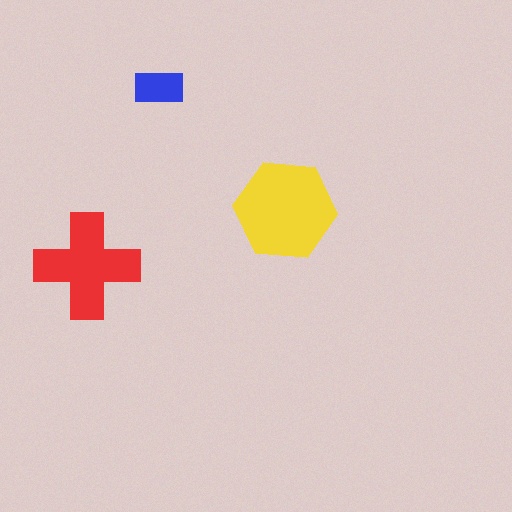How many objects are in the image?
There are 3 objects in the image.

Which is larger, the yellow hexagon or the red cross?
The yellow hexagon.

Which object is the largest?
The yellow hexagon.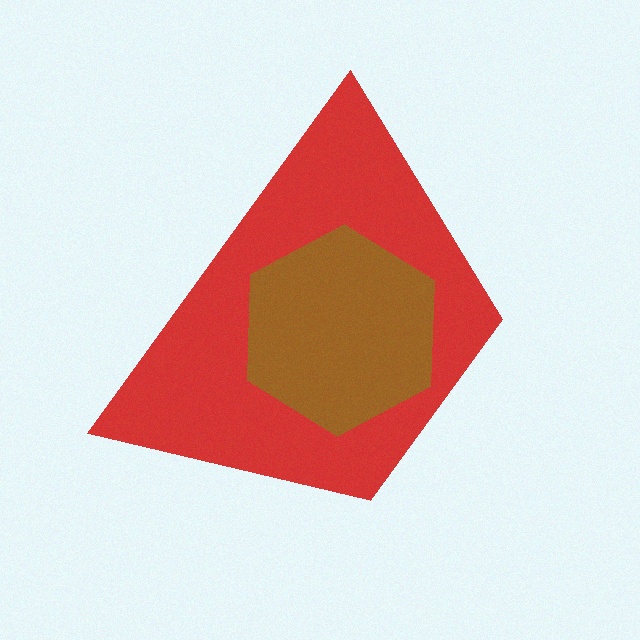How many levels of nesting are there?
2.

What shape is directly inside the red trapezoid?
The brown hexagon.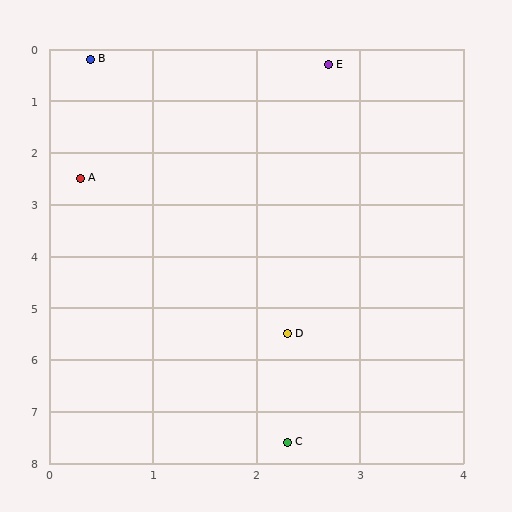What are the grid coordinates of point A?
Point A is at approximately (0.3, 2.5).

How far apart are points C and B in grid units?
Points C and B are about 7.6 grid units apart.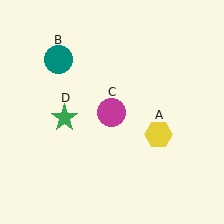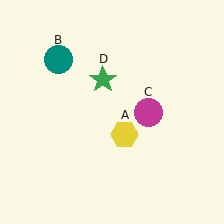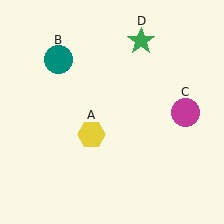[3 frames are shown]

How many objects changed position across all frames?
3 objects changed position: yellow hexagon (object A), magenta circle (object C), green star (object D).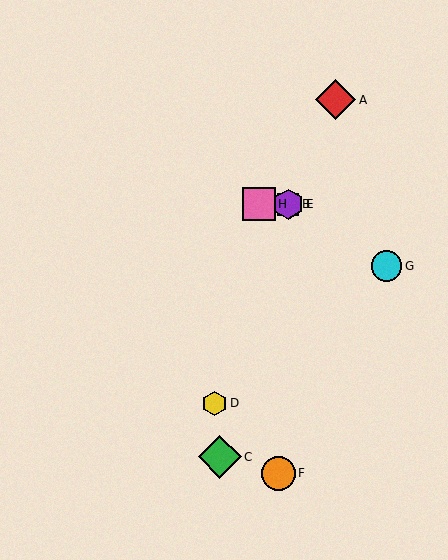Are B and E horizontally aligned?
Yes, both are at y≈204.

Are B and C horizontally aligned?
No, B is at y≈204 and C is at y≈457.